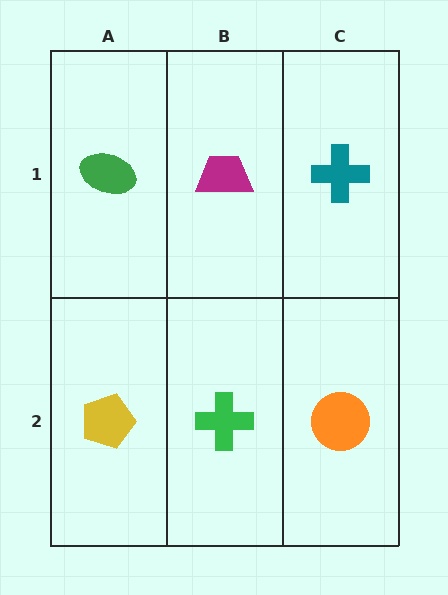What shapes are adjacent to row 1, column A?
A yellow pentagon (row 2, column A), a magenta trapezoid (row 1, column B).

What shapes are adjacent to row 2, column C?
A teal cross (row 1, column C), a green cross (row 2, column B).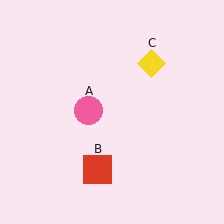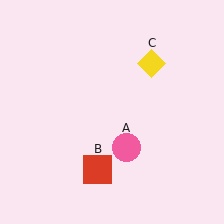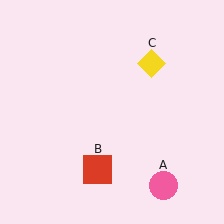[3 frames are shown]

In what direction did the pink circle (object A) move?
The pink circle (object A) moved down and to the right.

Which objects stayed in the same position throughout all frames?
Red square (object B) and yellow diamond (object C) remained stationary.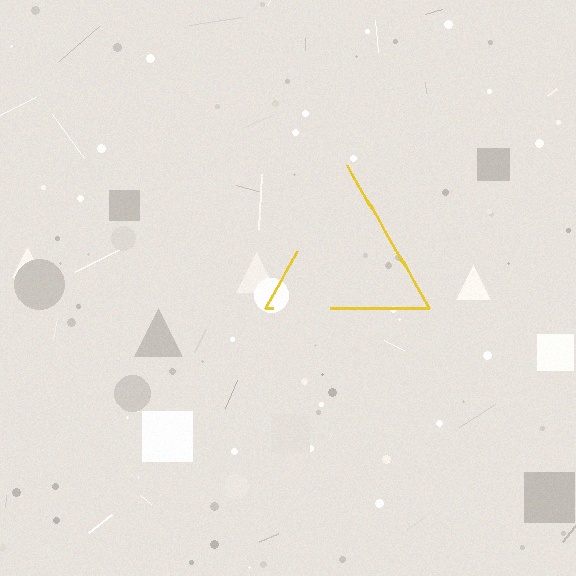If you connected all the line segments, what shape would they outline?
They would outline a triangle.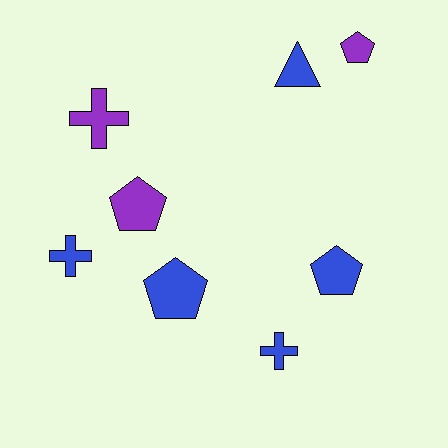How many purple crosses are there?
There is 1 purple cross.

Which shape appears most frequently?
Pentagon, with 4 objects.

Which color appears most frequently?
Blue, with 5 objects.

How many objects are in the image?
There are 8 objects.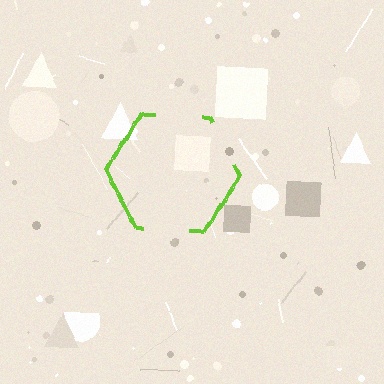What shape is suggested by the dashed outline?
The dashed outline suggests a hexagon.